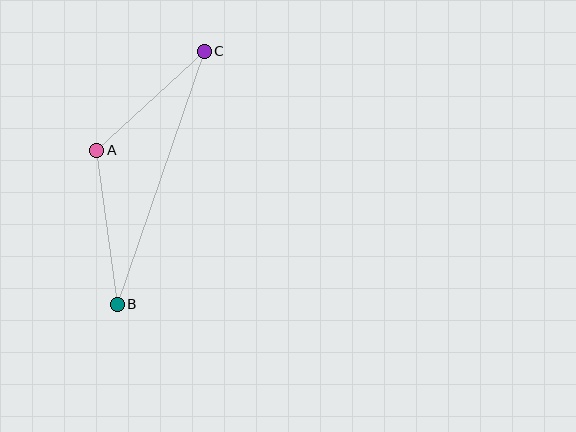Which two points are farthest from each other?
Points B and C are farthest from each other.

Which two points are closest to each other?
Points A and C are closest to each other.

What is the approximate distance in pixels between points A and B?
The distance between A and B is approximately 156 pixels.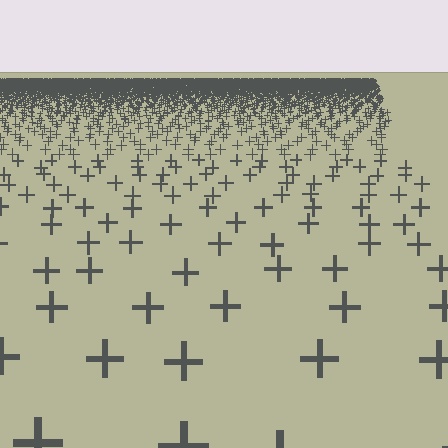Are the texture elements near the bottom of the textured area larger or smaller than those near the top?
Larger. Near the bottom, elements are closer to the viewer and appear at a bigger on-screen size.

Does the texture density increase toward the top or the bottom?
Density increases toward the top.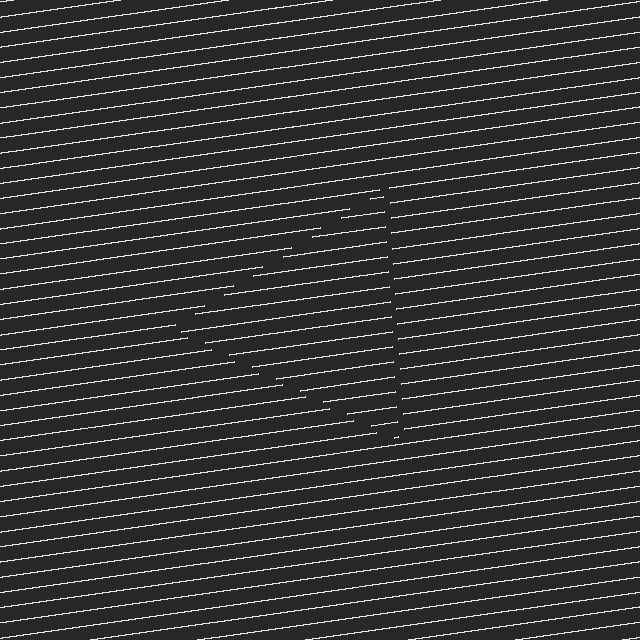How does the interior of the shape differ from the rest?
The interior of the shape contains the same grating, shifted by half a period — the contour is defined by the phase discontinuity where line-ends from the inner and outer gratings abut.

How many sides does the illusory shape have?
3 sides — the line-ends trace a triangle.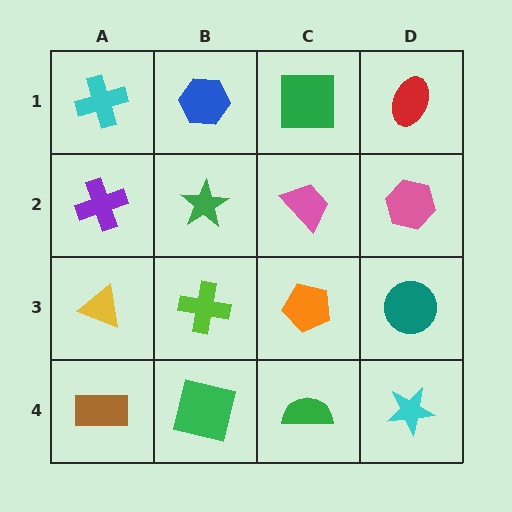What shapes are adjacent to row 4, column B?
A lime cross (row 3, column B), a brown rectangle (row 4, column A), a green semicircle (row 4, column C).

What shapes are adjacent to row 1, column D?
A pink hexagon (row 2, column D), a green square (row 1, column C).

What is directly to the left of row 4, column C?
A green square.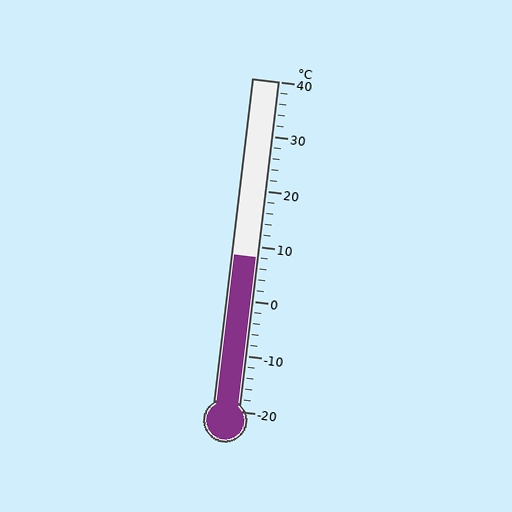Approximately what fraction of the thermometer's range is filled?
The thermometer is filled to approximately 45% of its range.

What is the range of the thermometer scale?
The thermometer scale ranges from -20°C to 40°C.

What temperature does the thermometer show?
The thermometer shows approximately 8°C.